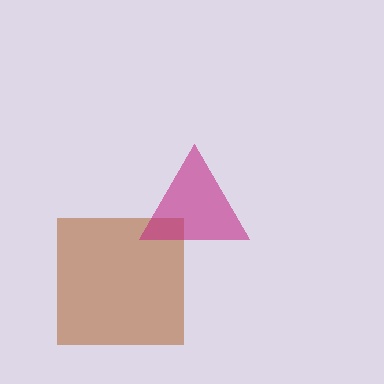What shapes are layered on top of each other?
The layered shapes are: a brown square, a magenta triangle.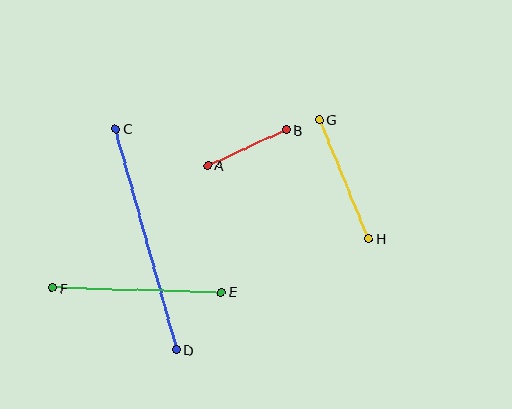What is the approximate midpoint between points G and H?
The midpoint is at approximately (344, 179) pixels.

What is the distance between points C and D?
The distance is approximately 229 pixels.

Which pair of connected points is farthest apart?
Points C and D are farthest apart.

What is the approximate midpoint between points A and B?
The midpoint is at approximately (247, 148) pixels.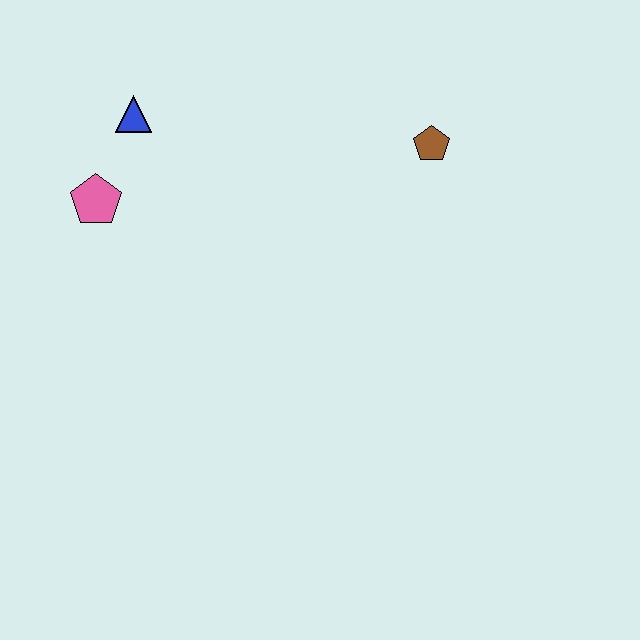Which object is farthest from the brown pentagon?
The pink pentagon is farthest from the brown pentagon.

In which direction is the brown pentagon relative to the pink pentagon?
The brown pentagon is to the right of the pink pentagon.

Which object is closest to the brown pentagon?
The blue triangle is closest to the brown pentagon.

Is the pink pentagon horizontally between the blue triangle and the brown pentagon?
No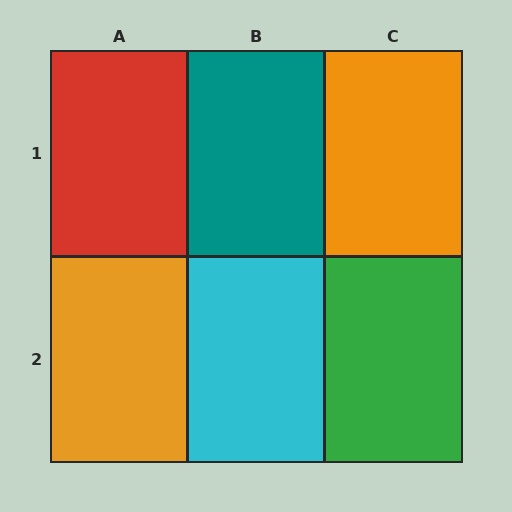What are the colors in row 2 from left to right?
Orange, cyan, green.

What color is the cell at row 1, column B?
Teal.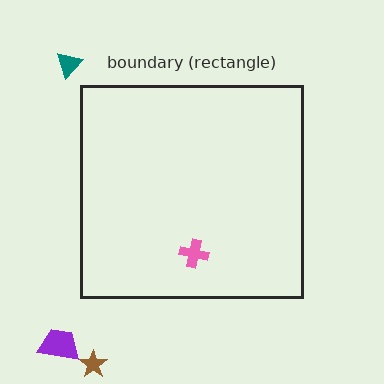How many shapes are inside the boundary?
1 inside, 3 outside.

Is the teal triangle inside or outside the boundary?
Outside.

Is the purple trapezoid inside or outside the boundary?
Outside.